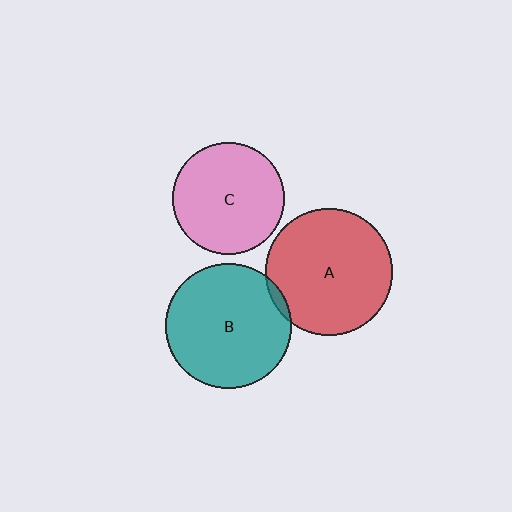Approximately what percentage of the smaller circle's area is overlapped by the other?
Approximately 5%.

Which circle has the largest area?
Circle A (red).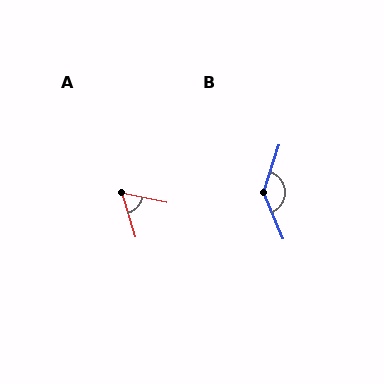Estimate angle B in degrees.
Approximately 139 degrees.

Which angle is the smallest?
A, at approximately 60 degrees.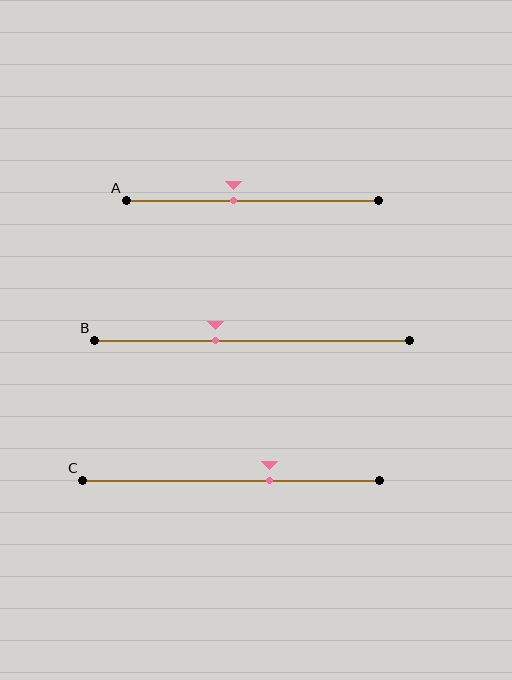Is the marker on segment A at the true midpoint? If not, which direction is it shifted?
No, the marker on segment A is shifted to the left by about 8% of the segment length.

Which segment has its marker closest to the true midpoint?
Segment A has its marker closest to the true midpoint.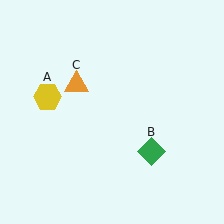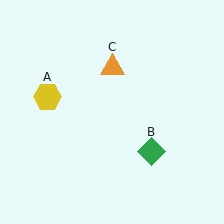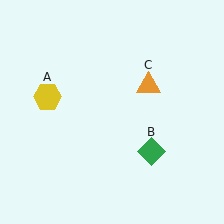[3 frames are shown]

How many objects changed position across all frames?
1 object changed position: orange triangle (object C).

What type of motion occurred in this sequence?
The orange triangle (object C) rotated clockwise around the center of the scene.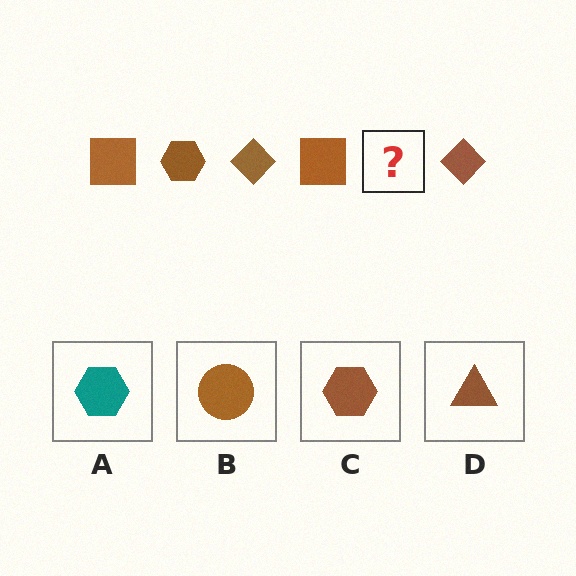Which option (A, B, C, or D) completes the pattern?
C.